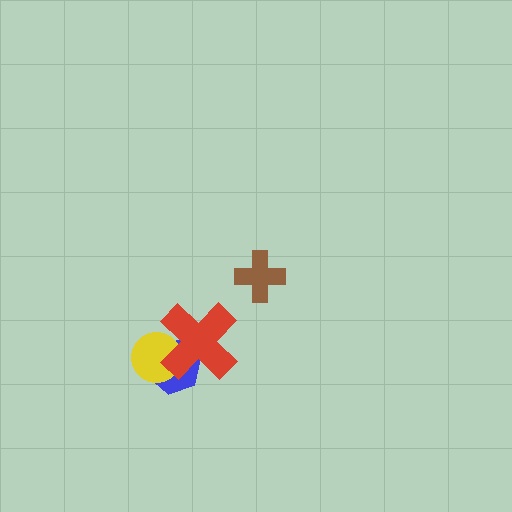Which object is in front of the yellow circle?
The red cross is in front of the yellow circle.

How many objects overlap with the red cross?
2 objects overlap with the red cross.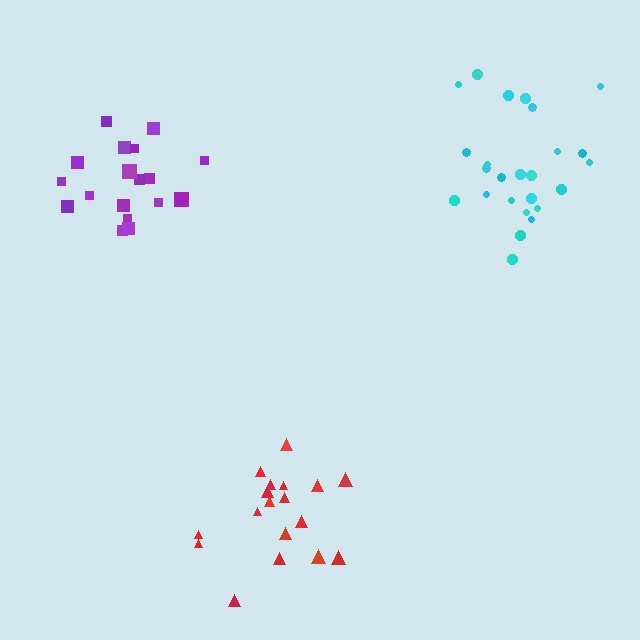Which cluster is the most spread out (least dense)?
Cyan.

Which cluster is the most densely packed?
Purple.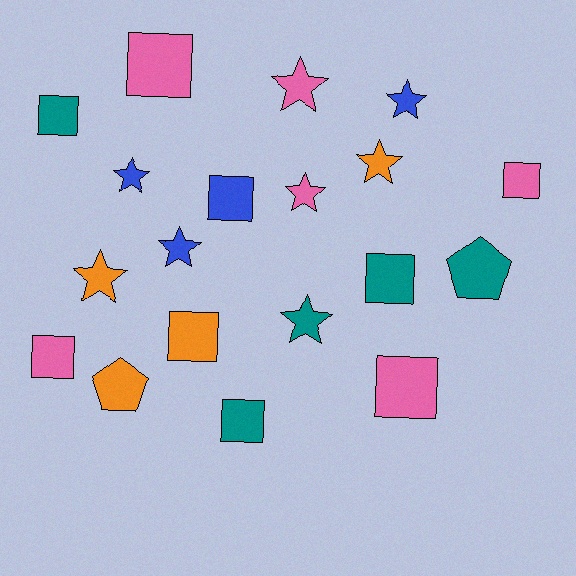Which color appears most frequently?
Pink, with 6 objects.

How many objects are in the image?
There are 19 objects.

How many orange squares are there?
There is 1 orange square.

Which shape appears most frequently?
Square, with 9 objects.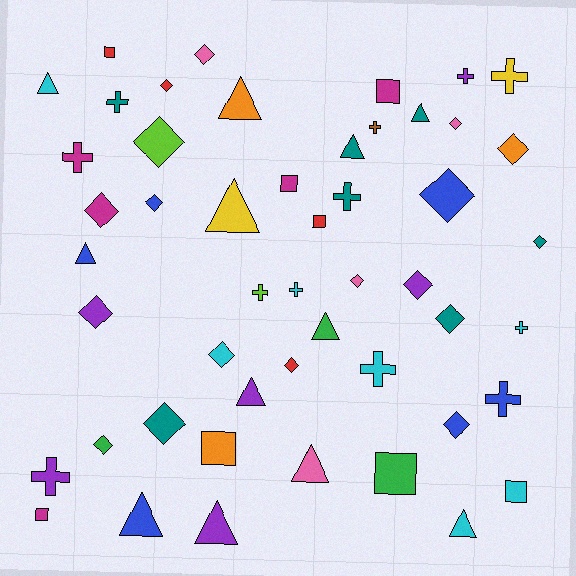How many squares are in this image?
There are 8 squares.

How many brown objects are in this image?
There is 1 brown object.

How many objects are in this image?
There are 50 objects.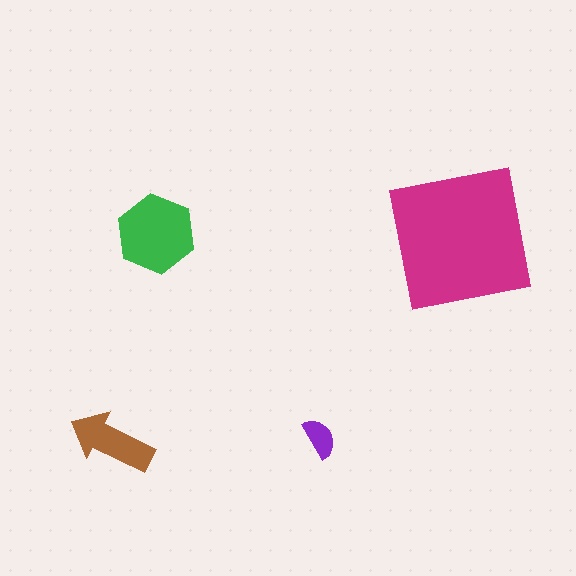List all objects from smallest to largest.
The purple semicircle, the brown arrow, the green hexagon, the magenta square.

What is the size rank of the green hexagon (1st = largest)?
2nd.